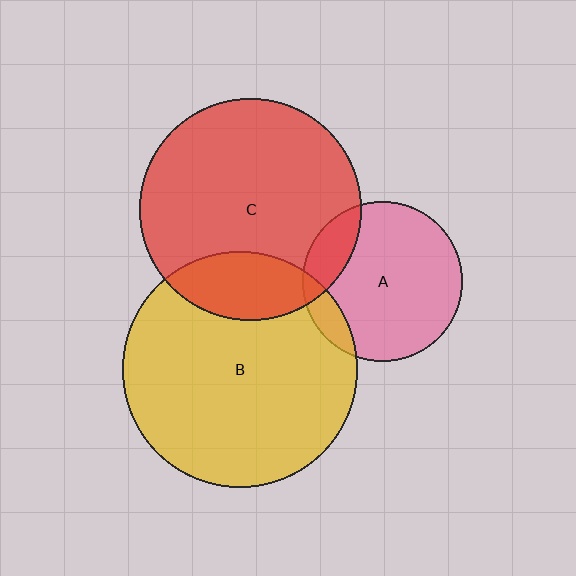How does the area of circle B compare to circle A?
Approximately 2.2 times.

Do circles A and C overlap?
Yes.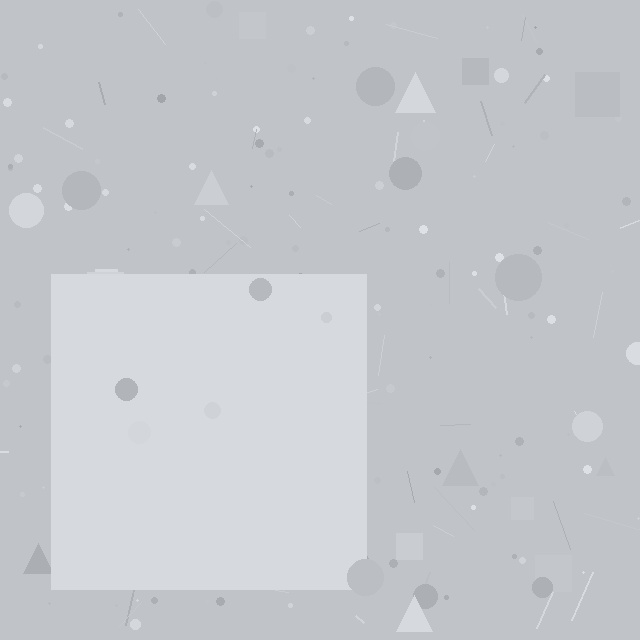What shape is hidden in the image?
A square is hidden in the image.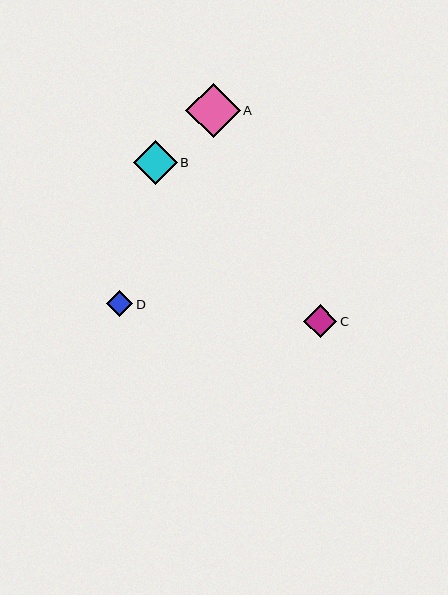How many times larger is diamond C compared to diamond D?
Diamond C is approximately 1.2 times the size of diamond D.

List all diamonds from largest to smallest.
From largest to smallest: A, B, C, D.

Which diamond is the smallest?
Diamond D is the smallest with a size of approximately 27 pixels.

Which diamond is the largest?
Diamond A is the largest with a size of approximately 54 pixels.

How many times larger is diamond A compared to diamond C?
Diamond A is approximately 1.7 times the size of diamond C.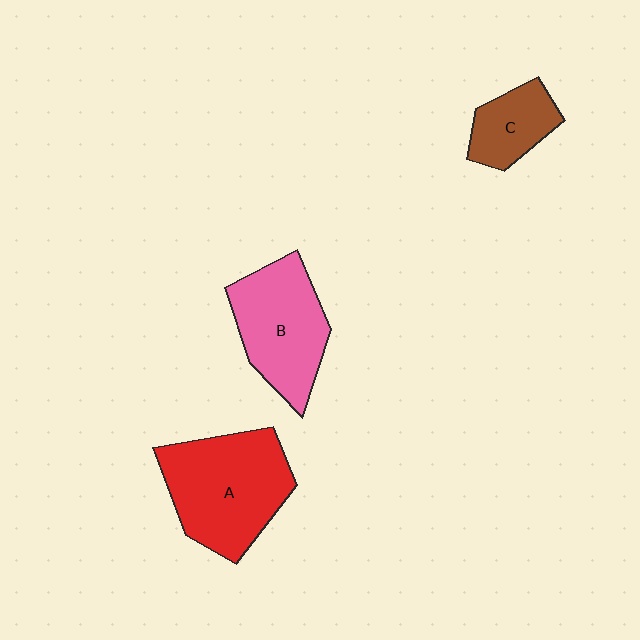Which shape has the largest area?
Shape A (red).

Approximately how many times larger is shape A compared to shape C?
Approximately 2.3 times.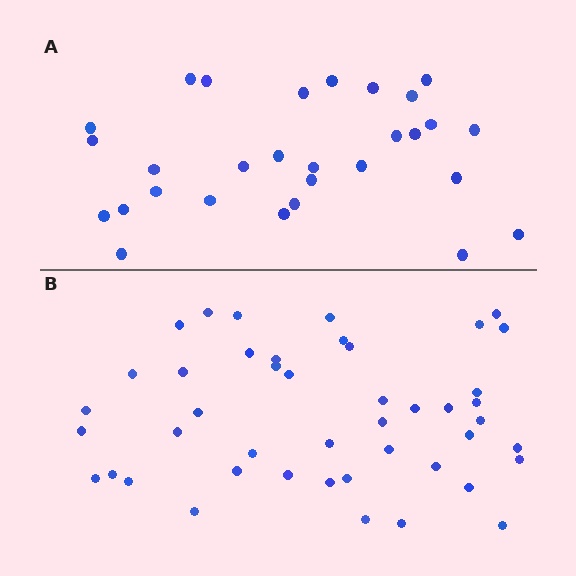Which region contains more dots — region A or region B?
Region B (the bottom region) has more dots.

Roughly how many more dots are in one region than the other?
Region B has approximately 15 more dots than region A.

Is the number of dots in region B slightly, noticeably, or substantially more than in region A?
Region B has substantially more. The ratio is roughly 1.6 to 1.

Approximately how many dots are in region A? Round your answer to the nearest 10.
About 30 dots. (The exact count is 29, which rounds to 30.)